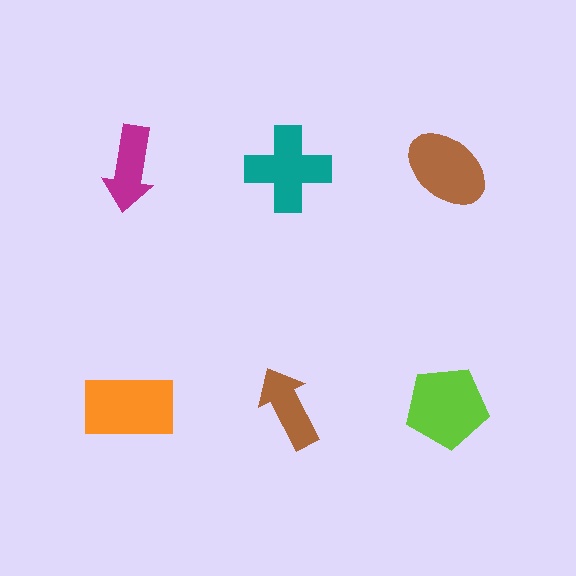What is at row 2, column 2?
A brown arrow.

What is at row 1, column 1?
A magenta arrow.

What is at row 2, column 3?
A lime pentagon.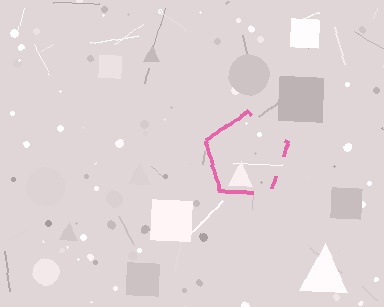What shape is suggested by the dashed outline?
The dashed outline suggests a pentagon.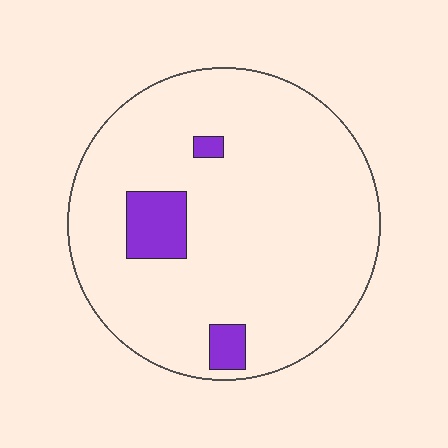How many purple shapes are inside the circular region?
3.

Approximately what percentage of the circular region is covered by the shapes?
Approximately 10%.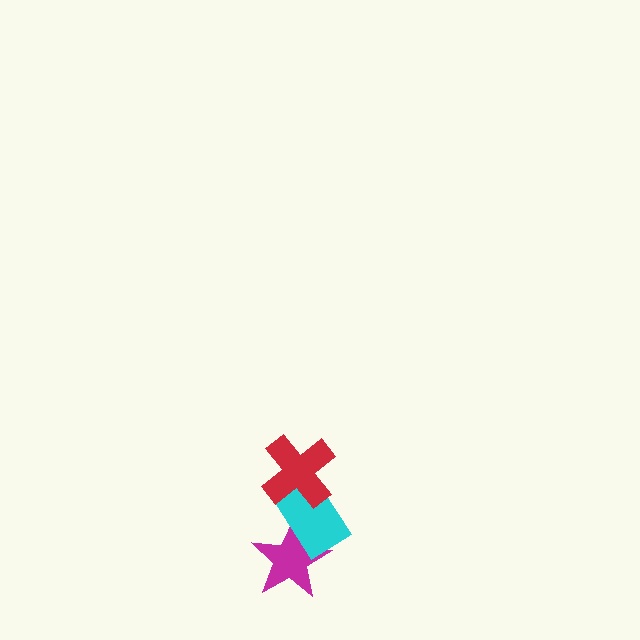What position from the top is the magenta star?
The magenta star is 3rd from the top.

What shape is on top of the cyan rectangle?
The red cross is on top of the cyan rectangle.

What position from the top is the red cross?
The red cross is 1st from the top.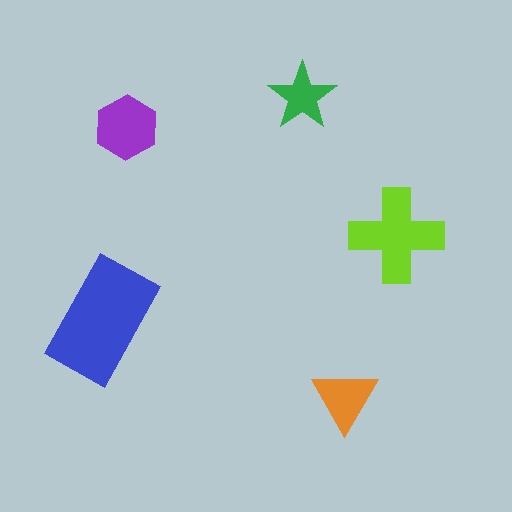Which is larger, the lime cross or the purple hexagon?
The lime cross.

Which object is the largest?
The blue rectangle.